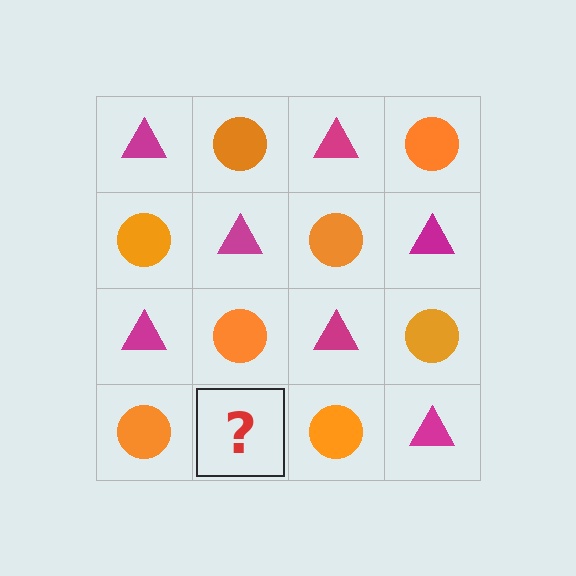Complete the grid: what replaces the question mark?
The question mark should be replaced with a magenta triangle.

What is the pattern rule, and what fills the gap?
The rule is that it alternates magenta triangle and orange circle in a checkerboard pattern. The gap should be filled with a magenta triangle.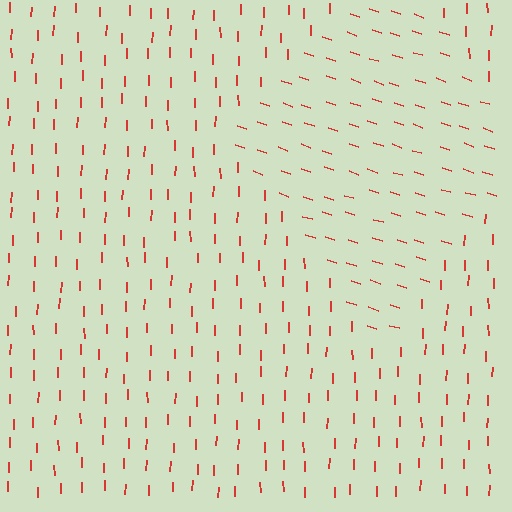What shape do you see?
I see a diamond.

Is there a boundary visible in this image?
Yes, there is a texture boundary formed by a change in line orientation.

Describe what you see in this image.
The image is filled with small red line segments. A diamond region in the image has lines oriented differently from the surrounding lines, creating a visible texture boundary.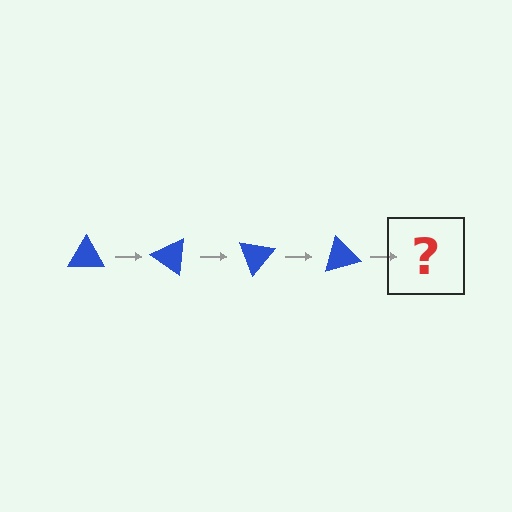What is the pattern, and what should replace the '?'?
The pattern is that the triangle rotates 35 degrees each step. The '?' should be a blue triangle rotated 140 degrees.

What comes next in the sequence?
The next element should be a blue triangle rotated 140 degrees.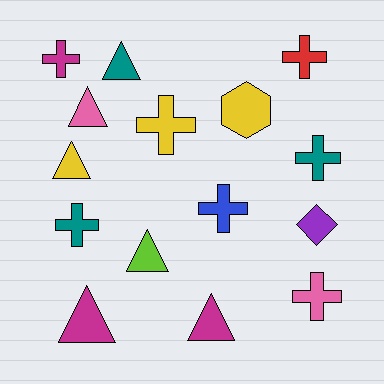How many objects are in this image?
There are 15 objects.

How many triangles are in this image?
There are 6 triangles.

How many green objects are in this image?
There are no green objects.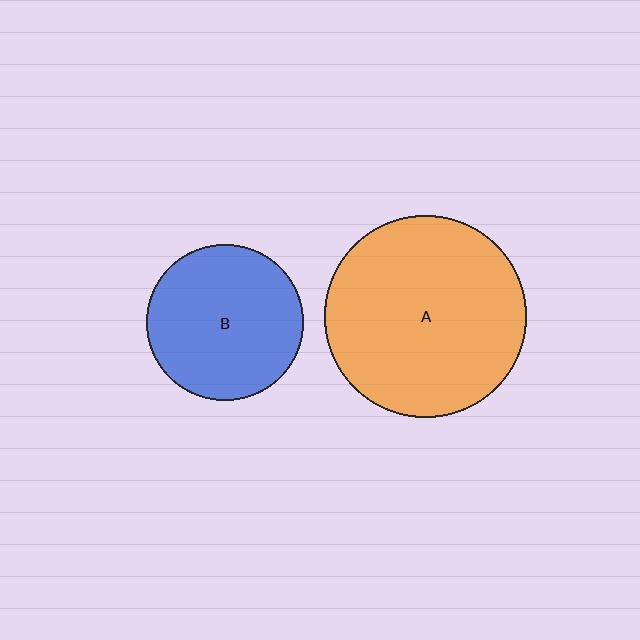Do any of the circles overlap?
No, none of the circles overlap.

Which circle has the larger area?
Circle A (orange).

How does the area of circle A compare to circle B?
Approximately 1.7 times.